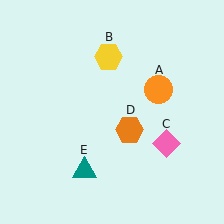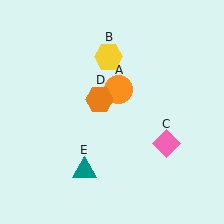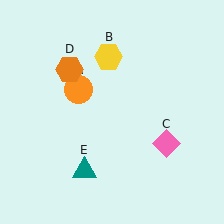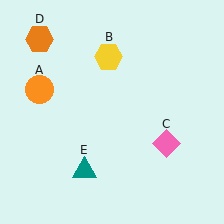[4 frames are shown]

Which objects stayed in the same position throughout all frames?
Yellow hexagon (object B) and pink diamond (object C) and teal triangle (object E) remained stationary.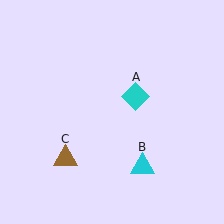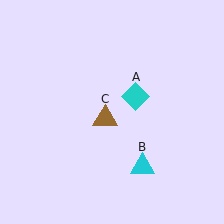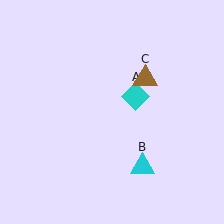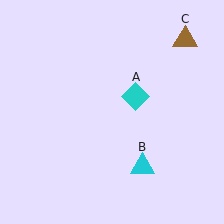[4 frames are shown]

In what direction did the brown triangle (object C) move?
The brown triangle (object C) moved up and to the right.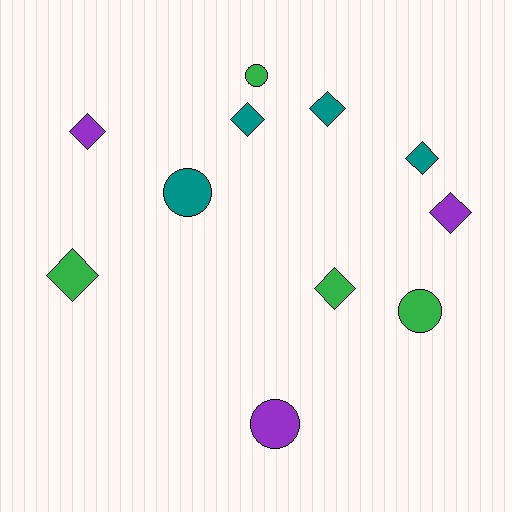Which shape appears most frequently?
Diamond, with 7 objects.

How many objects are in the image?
There are 11 objects.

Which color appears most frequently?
Green, with 4 objects.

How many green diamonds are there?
There are 2 green diamonds.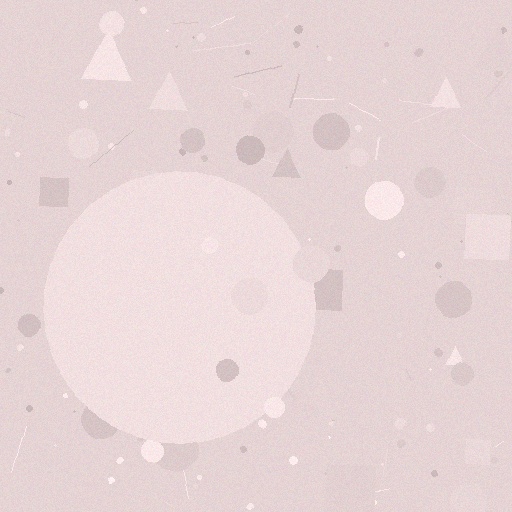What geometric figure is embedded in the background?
A circle is embedded in the background.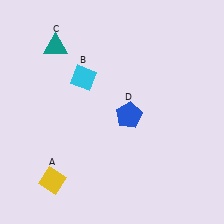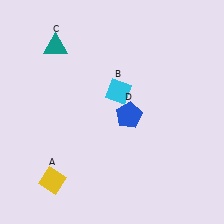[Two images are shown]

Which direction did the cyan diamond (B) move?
The cyan diamond (B) moved right.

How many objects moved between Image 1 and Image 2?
1 object moved between the two images.